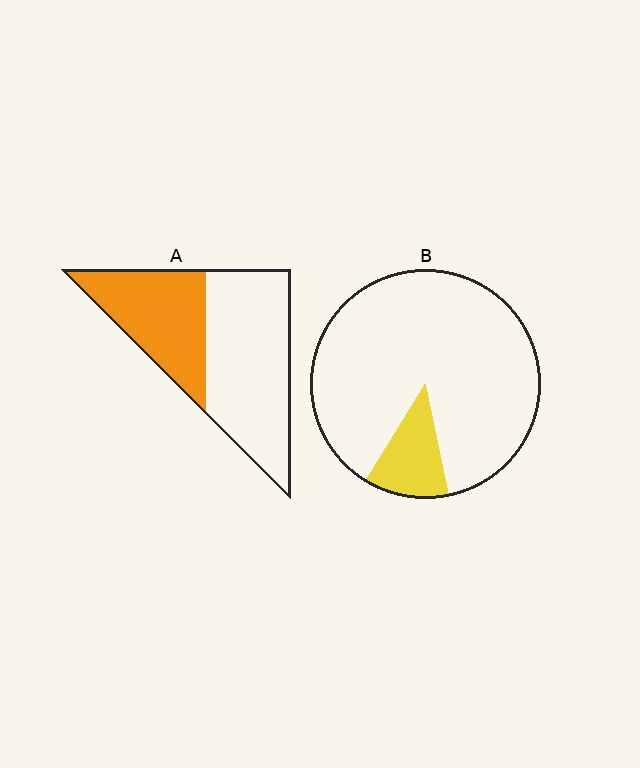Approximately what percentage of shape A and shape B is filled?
A is approximately 40% and B is approximately 10%.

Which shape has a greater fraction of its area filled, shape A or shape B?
Shape A.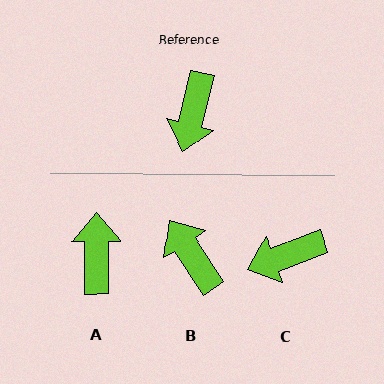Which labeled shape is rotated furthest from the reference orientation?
A, about 166 degrees away.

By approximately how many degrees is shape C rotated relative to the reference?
Approximately 56 degrees clockwise.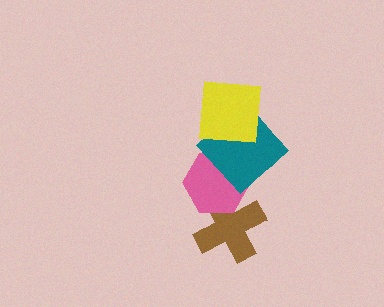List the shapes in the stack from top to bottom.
From top to bottom: the yellow square, the teal diamond, the pink hexagon, the brown cross.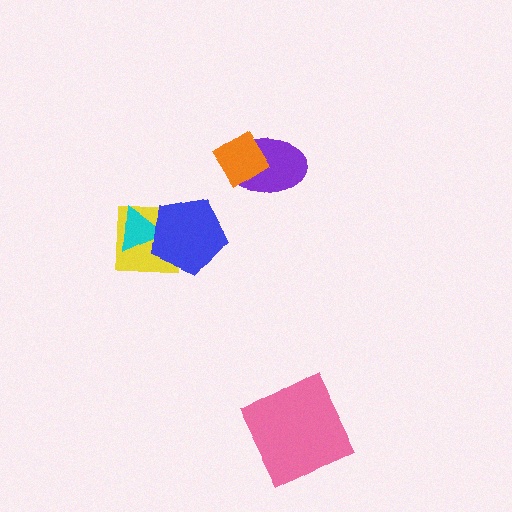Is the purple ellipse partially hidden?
Yes, it is partially covered by another shape.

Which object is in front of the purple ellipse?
The orange diamond is in front of the purple ellipse.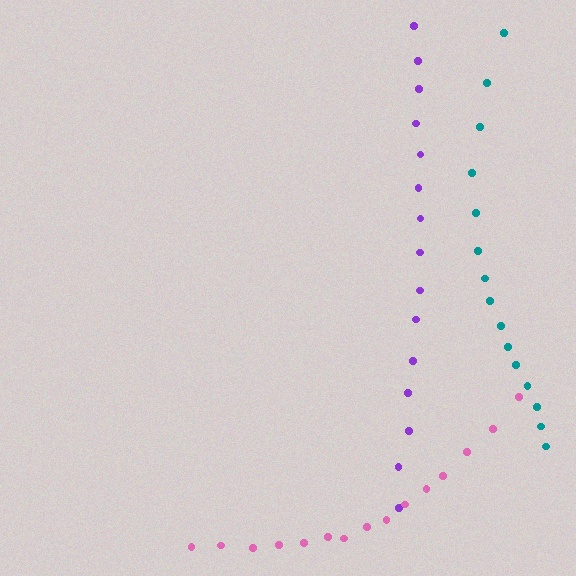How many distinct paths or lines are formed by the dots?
There are 3 distinct paths.